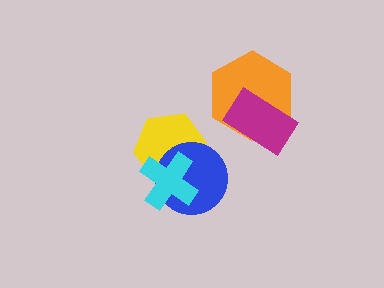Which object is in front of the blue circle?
The cyan cross is in front of the blue circle.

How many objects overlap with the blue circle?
2 objects overlap with the blue circle.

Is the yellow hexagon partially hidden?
Yes, it is partially covered by another shape.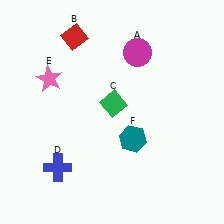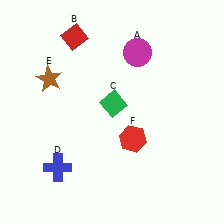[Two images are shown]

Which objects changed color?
E changed from pink to brown. F changed from teal to red.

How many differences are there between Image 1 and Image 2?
There are 2 differences between the two images.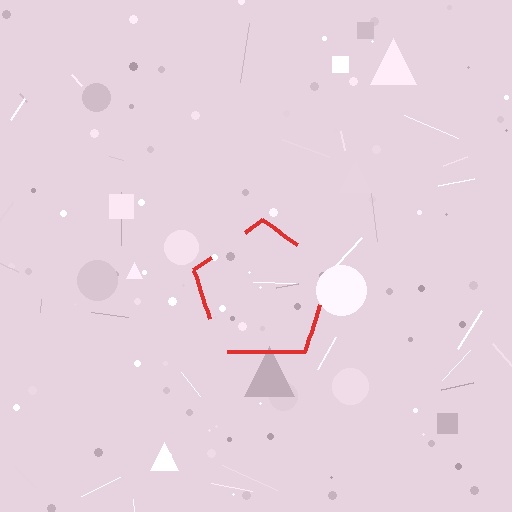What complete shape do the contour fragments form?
The contour fragments form a pentagon.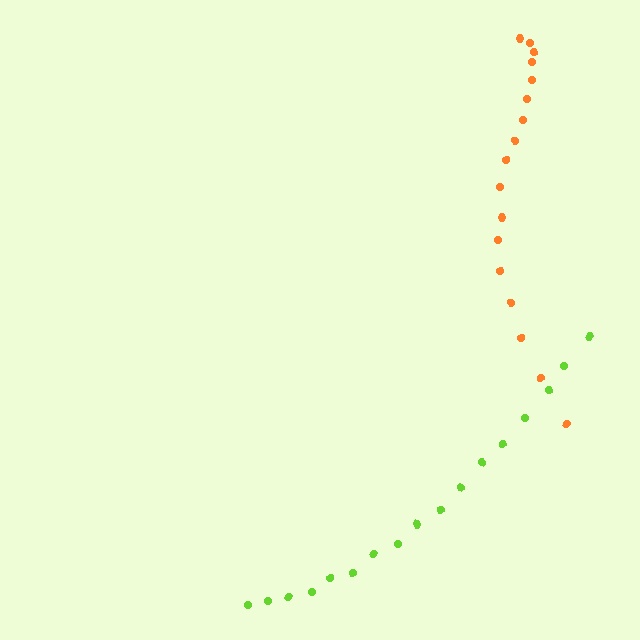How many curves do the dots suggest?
There are 2 distinct paths.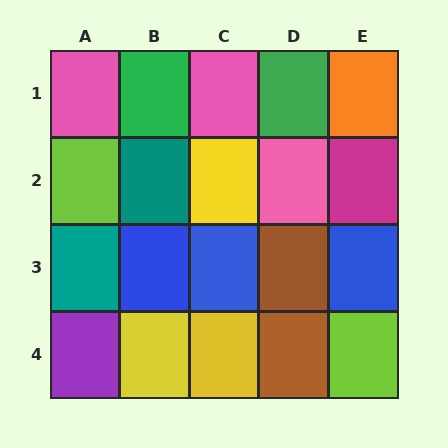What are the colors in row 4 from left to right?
Purple, yellow, yellow, brown, lime.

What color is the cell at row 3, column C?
Blue.